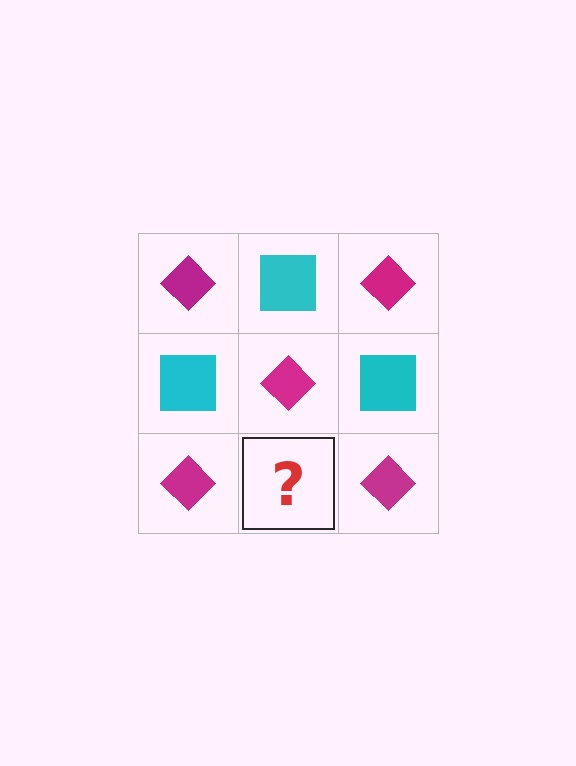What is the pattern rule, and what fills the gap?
The rule is that it alternates magenta diamond and cyan square in a checkerboard pattern. The gap should be filled with a cyan square.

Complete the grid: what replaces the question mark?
The question mark should be replaced with a cyan square.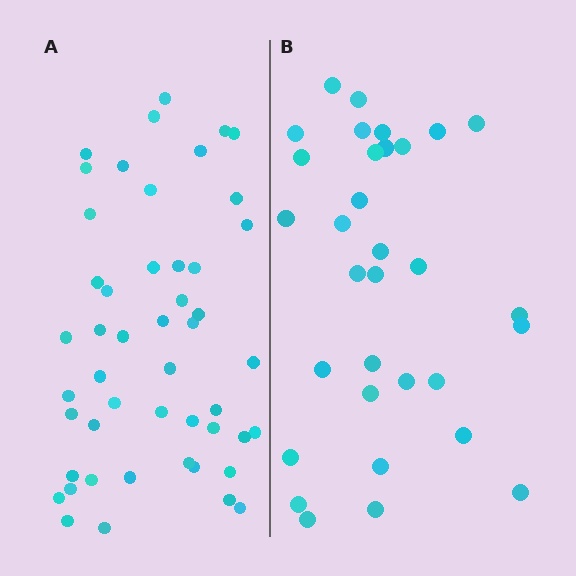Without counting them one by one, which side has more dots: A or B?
Region A (the left region) has more dots.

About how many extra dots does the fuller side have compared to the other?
Region A has approximately 15 more dots than region B.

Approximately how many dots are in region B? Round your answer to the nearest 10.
About 30 dots. (The exact count is 32, which rounds to 30.)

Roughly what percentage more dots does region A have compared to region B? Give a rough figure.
About 55% more.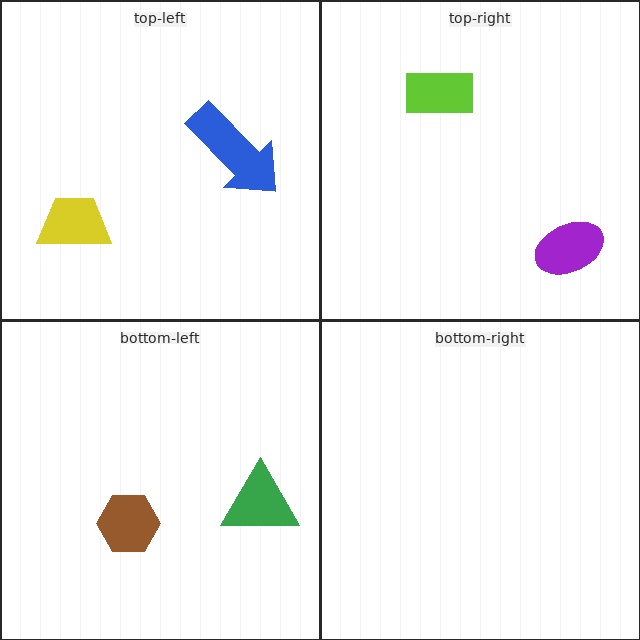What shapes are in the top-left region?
The blue arrow, the yellow trapezoid.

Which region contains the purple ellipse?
The top-right region.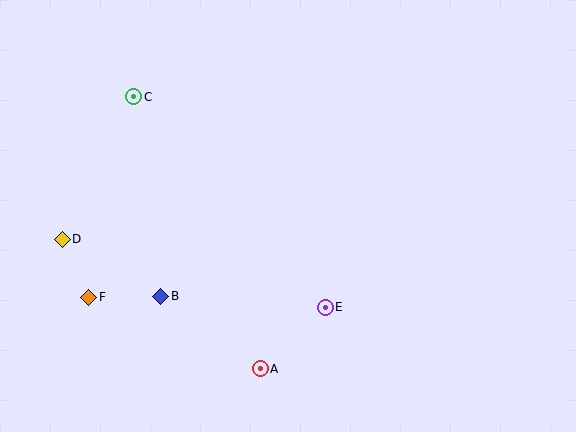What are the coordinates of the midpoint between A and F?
The midpoint between A and F is at (174, 333).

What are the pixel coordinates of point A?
Point A is at (260, 369).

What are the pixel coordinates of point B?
Point B is at (161, 296).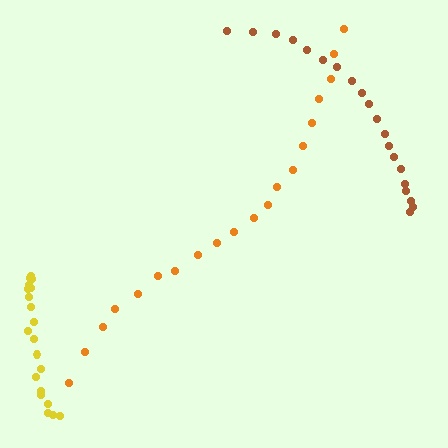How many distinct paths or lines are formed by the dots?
There are 3 distinct paths.